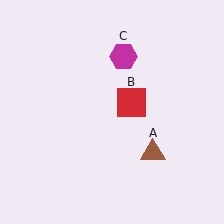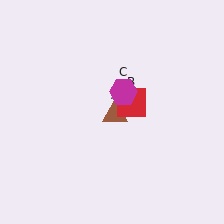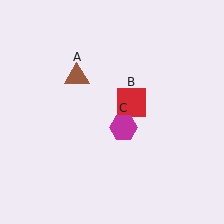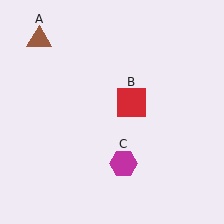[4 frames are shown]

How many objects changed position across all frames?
2 objects changed position: brown triangle (object A), magenta hexagon (object C).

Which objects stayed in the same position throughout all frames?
Red square (object B) remained stationary.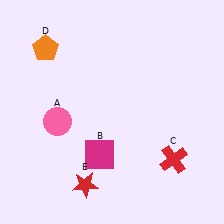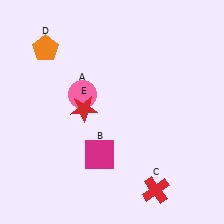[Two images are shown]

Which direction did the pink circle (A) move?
The pink circle (A) moved up.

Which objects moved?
The objects that moved are: the pink circle (A), the red cross (C), the red star (E).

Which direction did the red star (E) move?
The red star (E) moved up.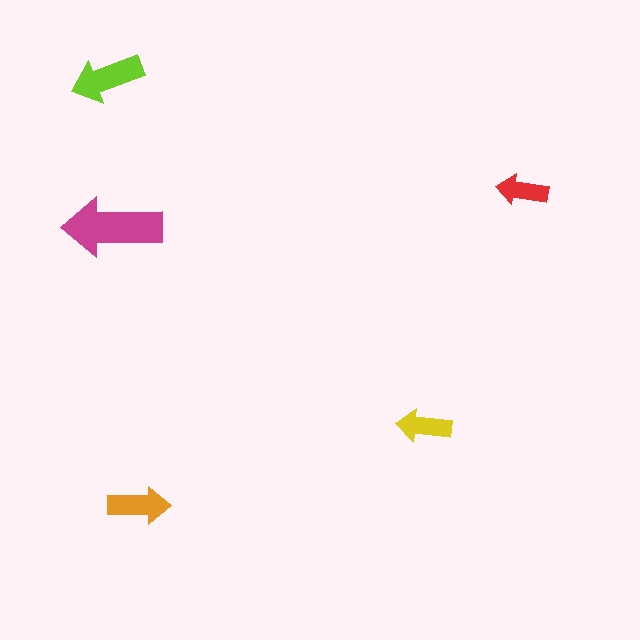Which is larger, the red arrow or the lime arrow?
The lime one.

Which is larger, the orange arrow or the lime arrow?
The lime one.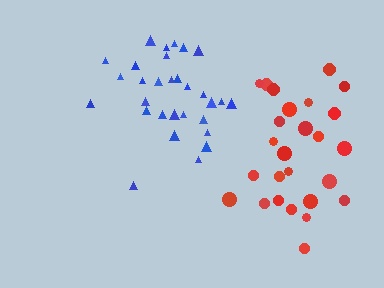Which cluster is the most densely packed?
Blue.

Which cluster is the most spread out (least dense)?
Red.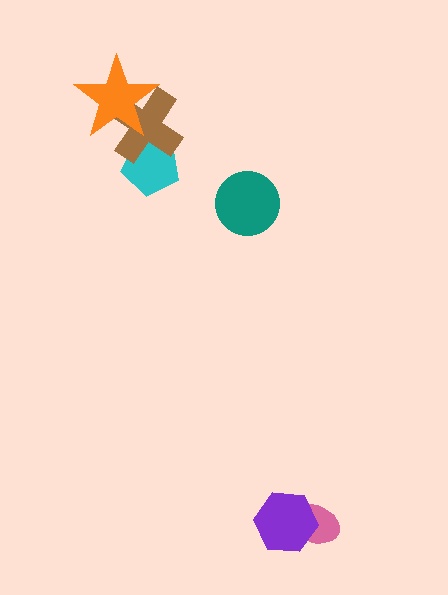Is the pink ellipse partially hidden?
Yes, it is partially covered by another shape.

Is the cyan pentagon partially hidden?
Yes, it is partially covered by another shape.